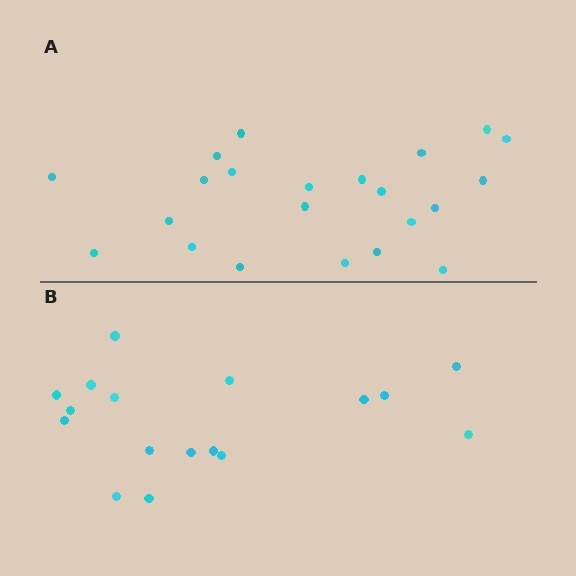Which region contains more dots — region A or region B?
Region A (the top region) has more dots.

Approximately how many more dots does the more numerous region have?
Region A has about 5 more dots than region B.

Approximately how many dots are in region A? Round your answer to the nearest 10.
About 20 dots. (The exact count is 22, which rounds to 20.)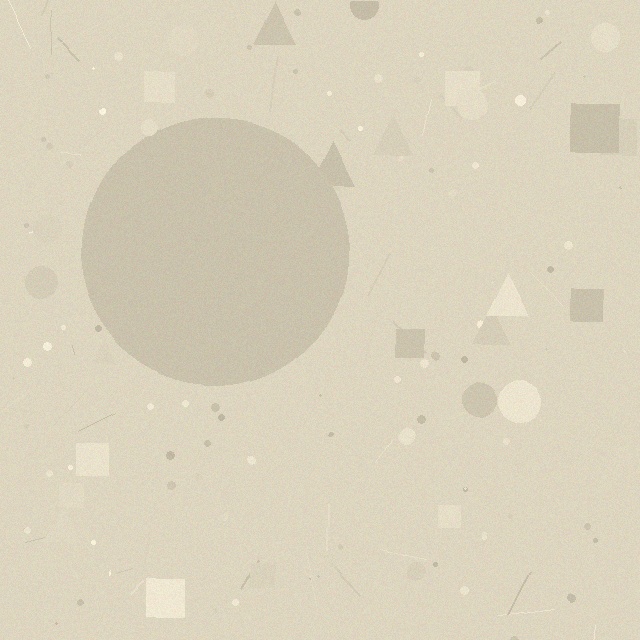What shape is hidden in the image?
A circle is hidden in the image.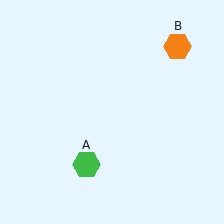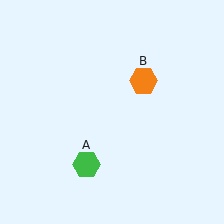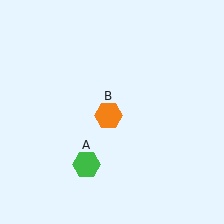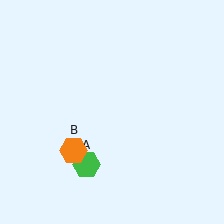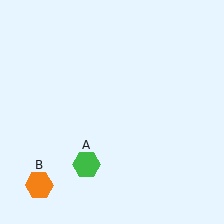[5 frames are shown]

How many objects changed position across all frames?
1 object changed position: orange hexagon (object B).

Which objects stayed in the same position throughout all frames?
Green hexagon (object A) remained stationary.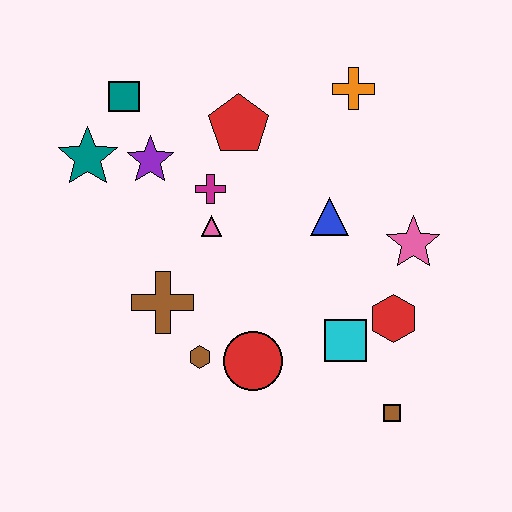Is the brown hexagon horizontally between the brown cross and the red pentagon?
Yes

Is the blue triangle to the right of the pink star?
No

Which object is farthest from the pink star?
The teal star is farthest from the pink star.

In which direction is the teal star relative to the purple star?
The teal star is to the left of the purple star.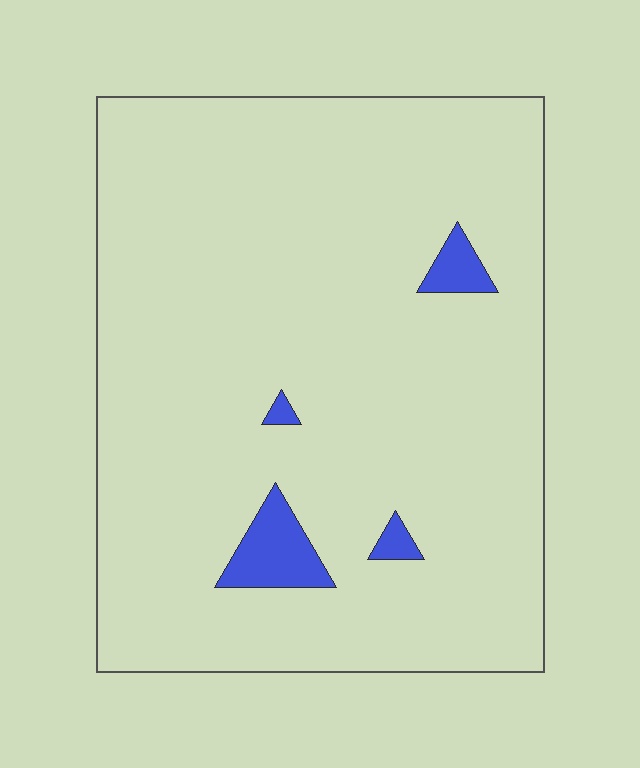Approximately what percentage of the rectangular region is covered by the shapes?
Approximately 5%.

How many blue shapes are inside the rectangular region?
4.